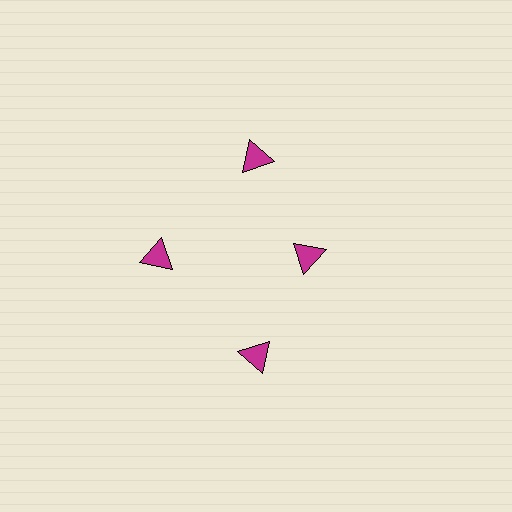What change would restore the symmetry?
The symmetry would be restored by moving it outward, back onto the ring so that all 4 triangles sit at equal angles and equal distance from the center.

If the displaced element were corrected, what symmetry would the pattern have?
It would have 4-fold rotational symmetry — the pattern would map onto itself every 90 degrees.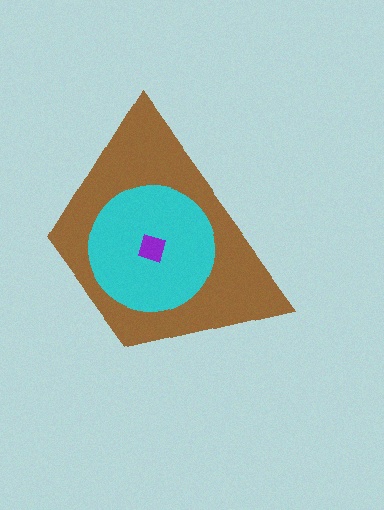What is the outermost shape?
The brown trapezoid.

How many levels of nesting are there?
3.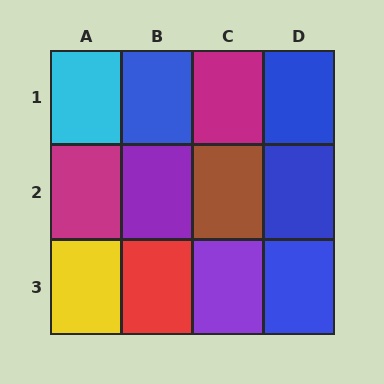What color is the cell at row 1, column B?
Blue.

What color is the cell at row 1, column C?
Magenta.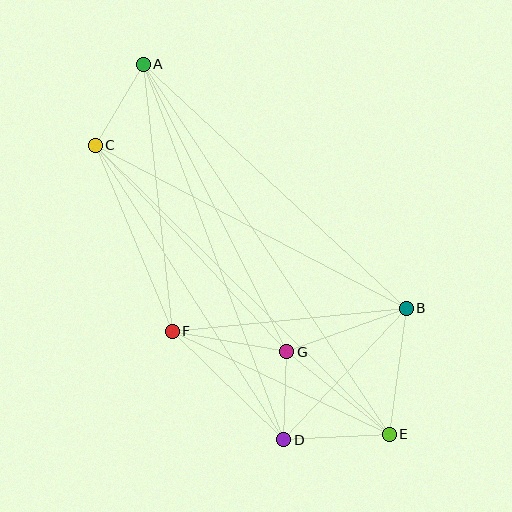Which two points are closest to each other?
Points D and G are closest to each other.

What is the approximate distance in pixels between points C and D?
The distance between C and D is approximately 350 pixels.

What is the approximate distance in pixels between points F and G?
The distance between F and G is approximately 117 pixels.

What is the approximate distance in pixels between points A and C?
The distance between A and C is approximately 94 pixels.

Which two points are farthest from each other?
Points A and E are farthest from each other.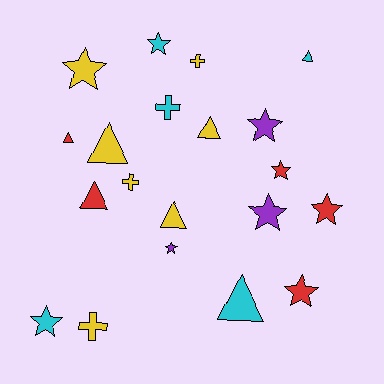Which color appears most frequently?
Yellow, with 7 objects.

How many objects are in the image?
There are 20 objects.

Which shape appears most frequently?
Star, with 9 objects.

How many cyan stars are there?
There are 2 cyan stars.